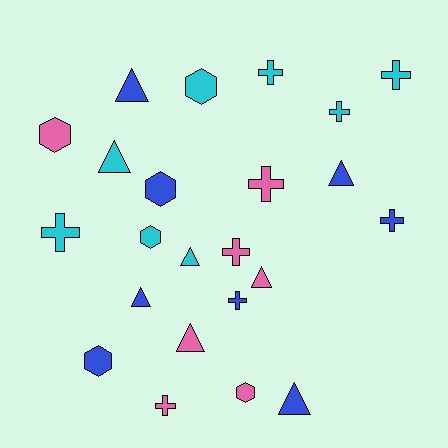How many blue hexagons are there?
There are 2 blue hexagons.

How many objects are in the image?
There are 23 objects.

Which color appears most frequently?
Blue, with 8 objects.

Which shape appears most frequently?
Cross, with 9 objects.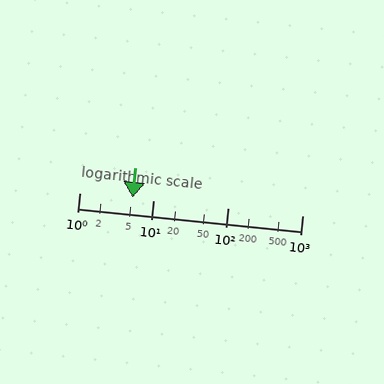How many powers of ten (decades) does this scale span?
The scale spans 3 decades, from 1 to 1000.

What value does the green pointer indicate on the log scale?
The pointer indicates approximately 5.2.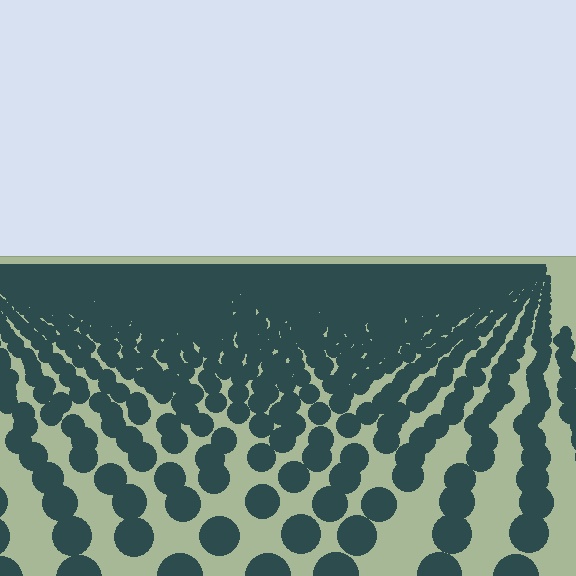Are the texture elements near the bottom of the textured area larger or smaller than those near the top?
Larger. Near the bottom, elements are closer to the viewer and appear at a bigger on-screen size.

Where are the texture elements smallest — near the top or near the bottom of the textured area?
Near the top.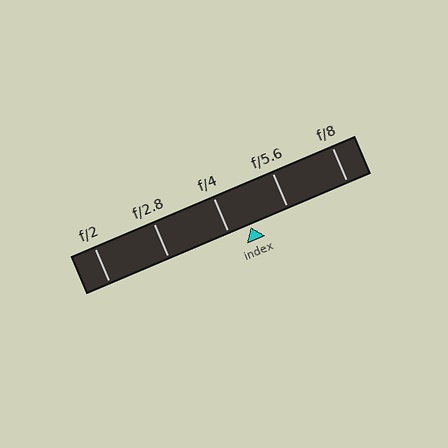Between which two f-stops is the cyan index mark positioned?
The index mark is between f/4 and f/5.6.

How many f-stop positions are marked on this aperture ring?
There are 5 f-stop positions marked.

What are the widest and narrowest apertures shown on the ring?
The widest aperture shown is f/2 and the narrowest is f/8.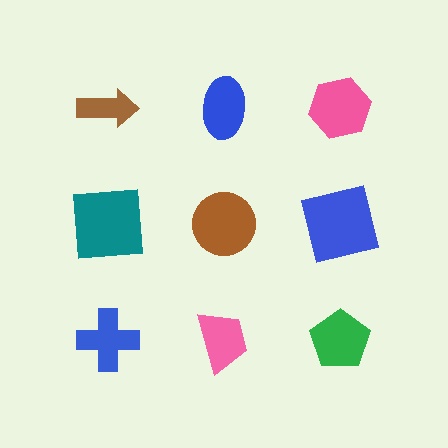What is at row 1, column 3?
A pink hexagon.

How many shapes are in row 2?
3 shapes.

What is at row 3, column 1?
A blue cross.